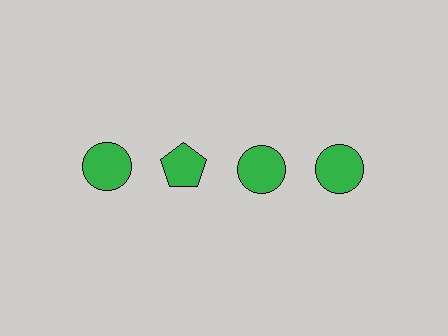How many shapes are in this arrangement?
There are 4 shapes arranged in a grid pattern.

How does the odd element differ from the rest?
It has a different shape: pentagon instead of circle.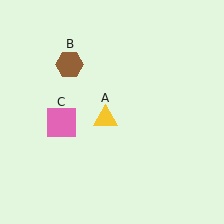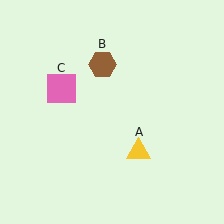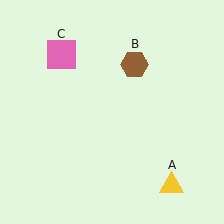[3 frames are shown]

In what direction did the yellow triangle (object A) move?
The yellow triangle (object A) moved down and to the right.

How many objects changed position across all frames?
3 objects changed position: yellow triangle (object A), brown hexagon (object B), pink square (object C).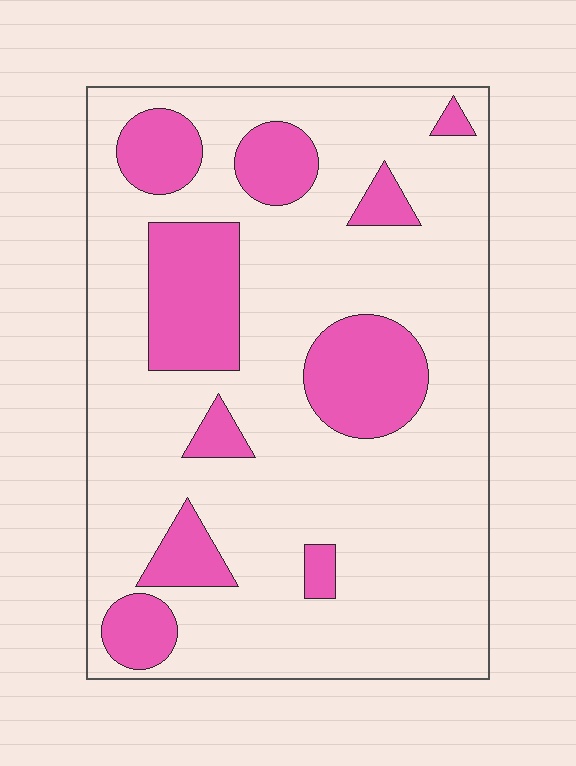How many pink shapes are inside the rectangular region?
10.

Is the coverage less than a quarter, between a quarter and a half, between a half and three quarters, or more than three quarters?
Less than a quarter.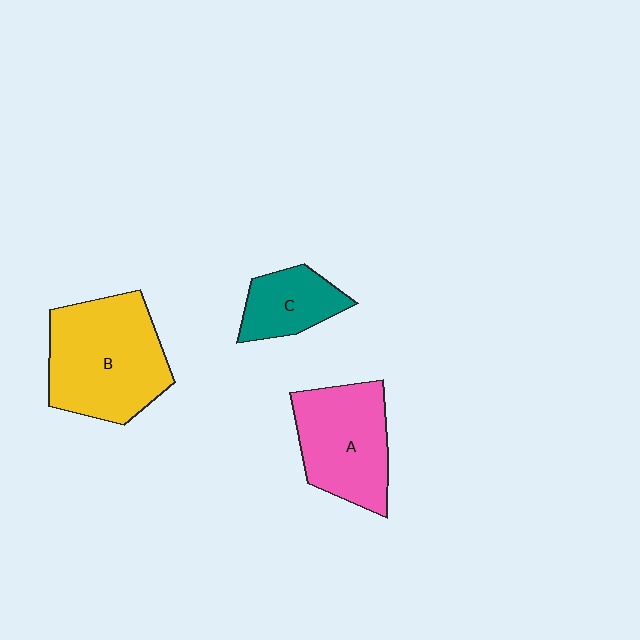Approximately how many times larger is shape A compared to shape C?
Approximately 1.7 times.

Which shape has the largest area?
Shape B (yellow).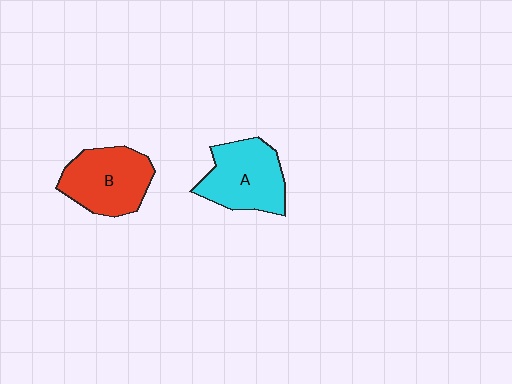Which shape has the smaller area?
Shape B (red).